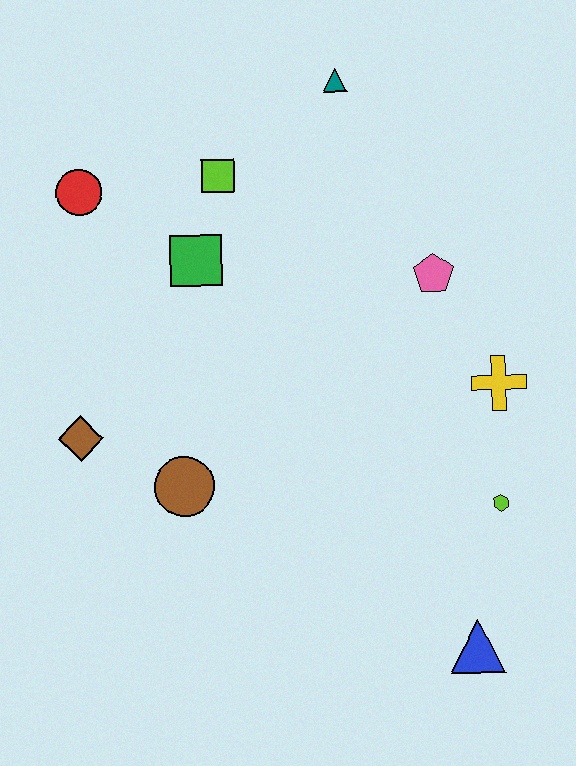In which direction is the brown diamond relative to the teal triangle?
The brown diamond is below the teal triangle.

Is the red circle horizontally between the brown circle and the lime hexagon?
No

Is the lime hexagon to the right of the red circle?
Yes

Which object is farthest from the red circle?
The blue triangle is farthest from the red circle.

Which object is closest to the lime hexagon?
The yellow cross is closest to the lime hexagon.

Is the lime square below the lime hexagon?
No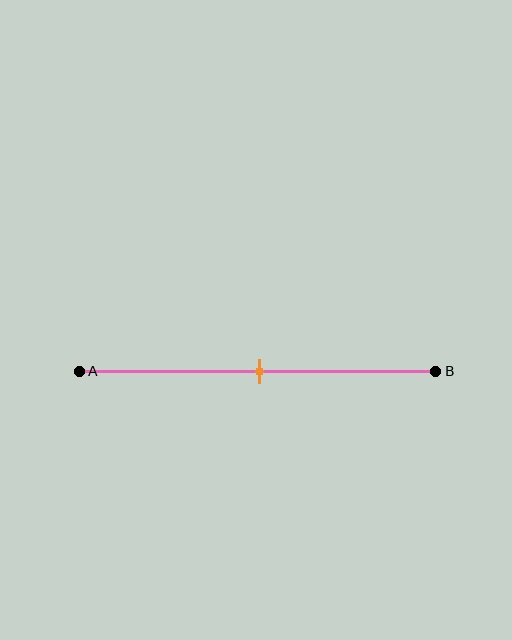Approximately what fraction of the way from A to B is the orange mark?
The orange mark is approximately 50% of the way from A to B.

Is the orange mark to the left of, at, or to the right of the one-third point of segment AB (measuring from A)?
The orange mark is to the right of the one-third point of segment AB.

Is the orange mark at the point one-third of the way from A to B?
No, the mark is at about 50% from A, not at the 33% one-third point.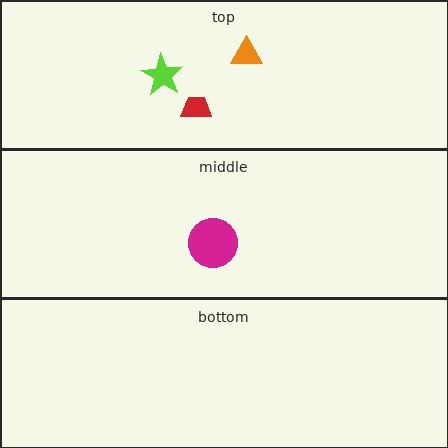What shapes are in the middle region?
The magenta circle.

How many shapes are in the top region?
3.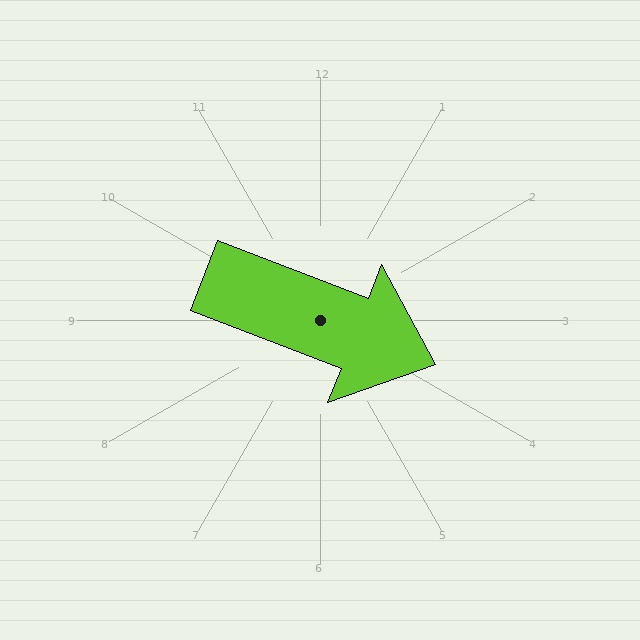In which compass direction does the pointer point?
East.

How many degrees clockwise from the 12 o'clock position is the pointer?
Approximately 111 degrees.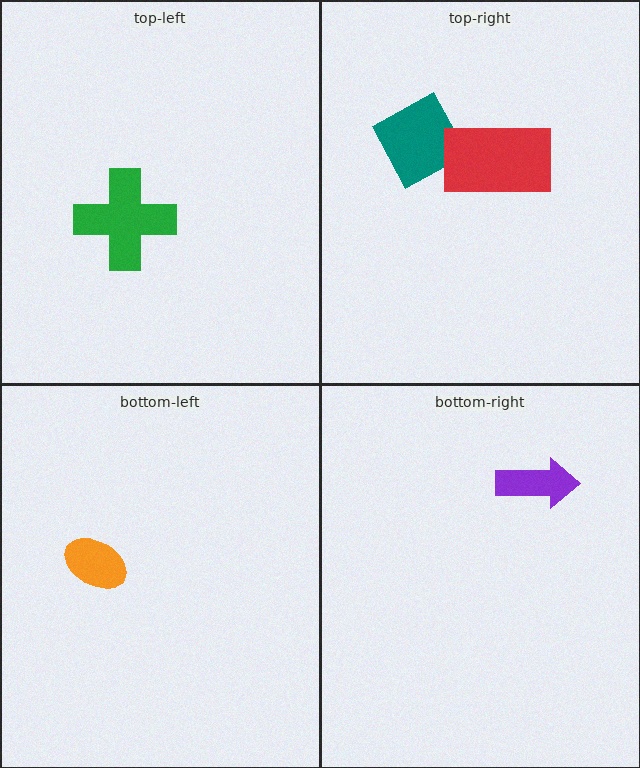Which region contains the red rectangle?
The top-right region.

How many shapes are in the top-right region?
2.